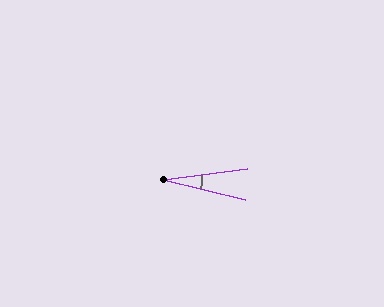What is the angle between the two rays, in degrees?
Approximately 21 degrees.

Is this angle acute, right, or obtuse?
It is acute.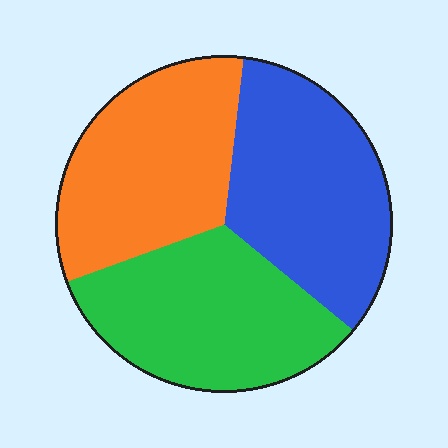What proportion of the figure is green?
Green takes up about one third (1/3) of the figure.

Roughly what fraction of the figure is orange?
Orange takes up between a sixth and a third of the figure.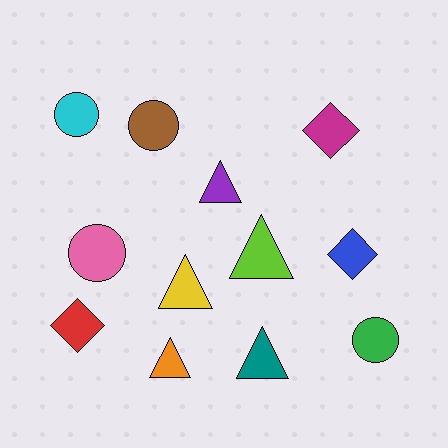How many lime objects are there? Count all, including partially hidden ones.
There is 1 lime object.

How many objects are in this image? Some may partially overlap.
There are 12 objects.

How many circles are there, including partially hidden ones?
There are 4 circles.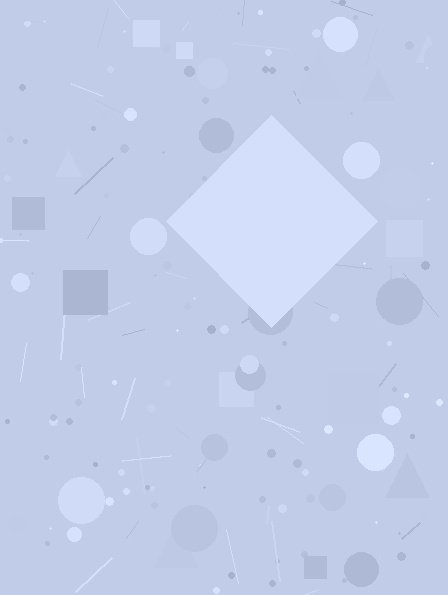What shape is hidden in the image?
A diamond is hidden in the image.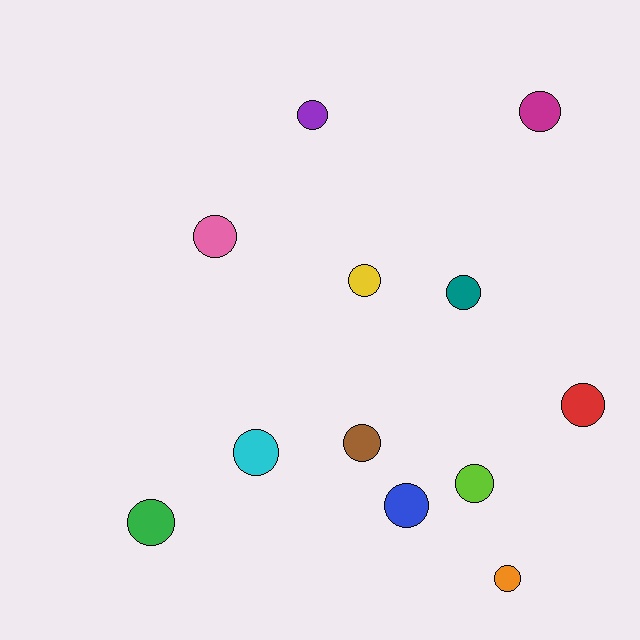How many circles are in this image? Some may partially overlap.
There are 12 circles.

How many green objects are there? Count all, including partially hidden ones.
There is 1 green object.